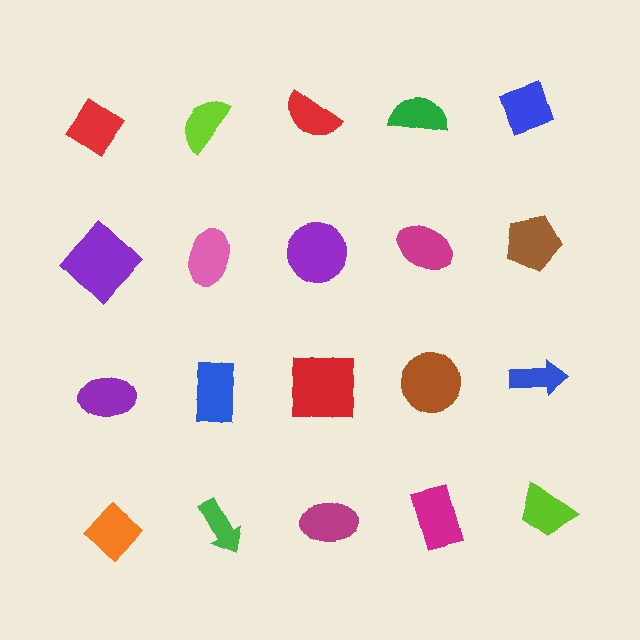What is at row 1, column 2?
A lime semicircle.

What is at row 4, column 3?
A magenta ellipse.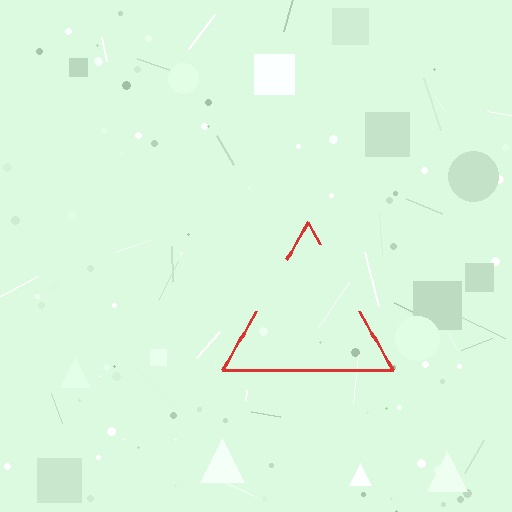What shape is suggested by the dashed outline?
The dashed outline suggests a triangle.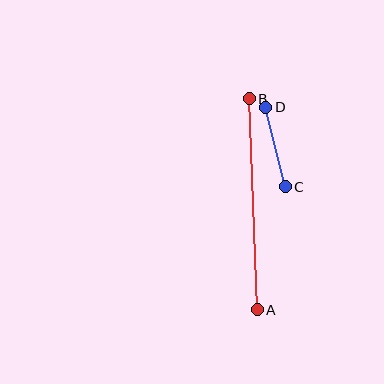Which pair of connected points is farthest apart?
Points A and B are farthest apart.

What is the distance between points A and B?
The distance is approximately 212 pixels.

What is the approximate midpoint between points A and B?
The midpoint is at approximately (253, 204) pixels.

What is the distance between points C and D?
The distance is approximately 82 pixels.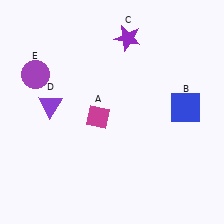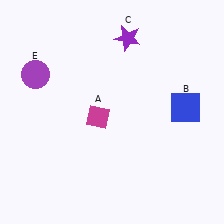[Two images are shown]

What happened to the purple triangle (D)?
The purple triangle (D) was removed in Image 2. It was in the top-left area of Image 1.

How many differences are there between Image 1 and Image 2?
There is 1 difference between the two images.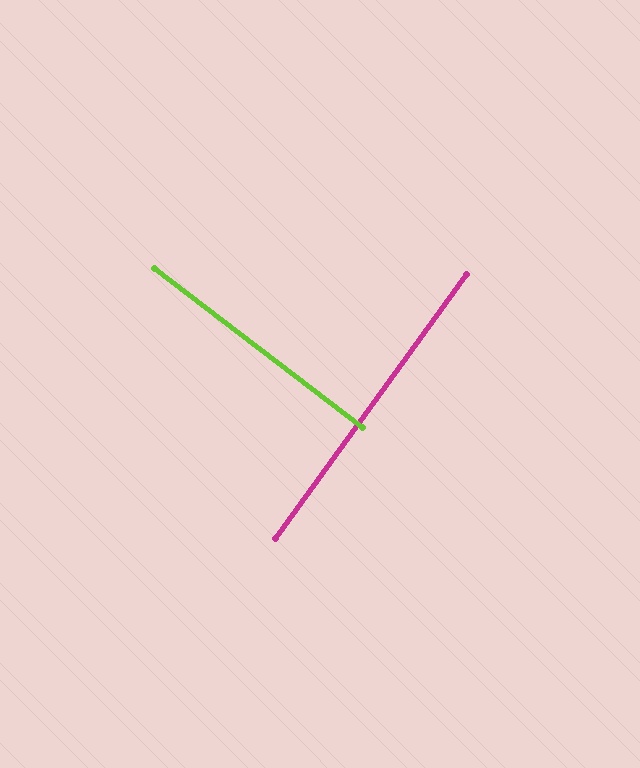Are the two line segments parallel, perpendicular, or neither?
Perpendicular — they meet at approximately 89°.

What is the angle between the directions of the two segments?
Approximately 89 degrees.